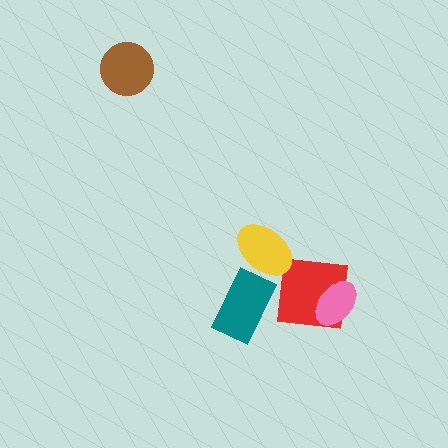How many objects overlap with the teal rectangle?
0 objects overlap with the teal rectangle.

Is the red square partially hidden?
Yes, it is partially covered by another shape.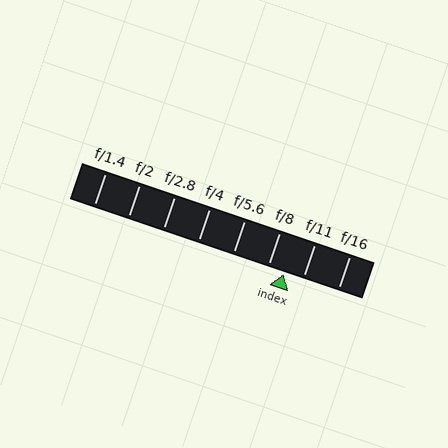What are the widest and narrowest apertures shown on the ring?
The widest aperture shown is f/1.4 and the narrowest is f/16.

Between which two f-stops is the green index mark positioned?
The index mark is between f/8 and f/11.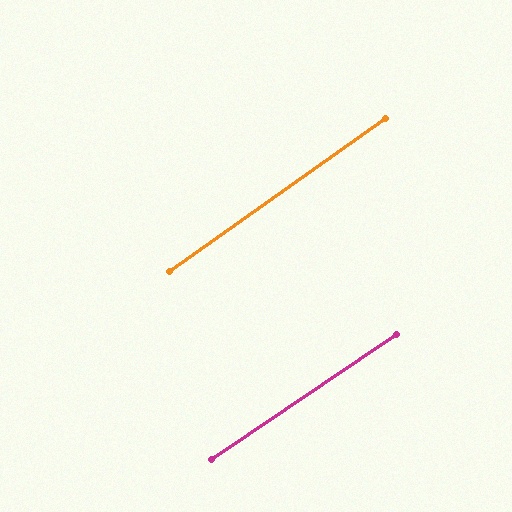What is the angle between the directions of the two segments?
Approximately 1 degree.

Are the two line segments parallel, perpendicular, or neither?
Parallel — their directions differ by only 1.3°.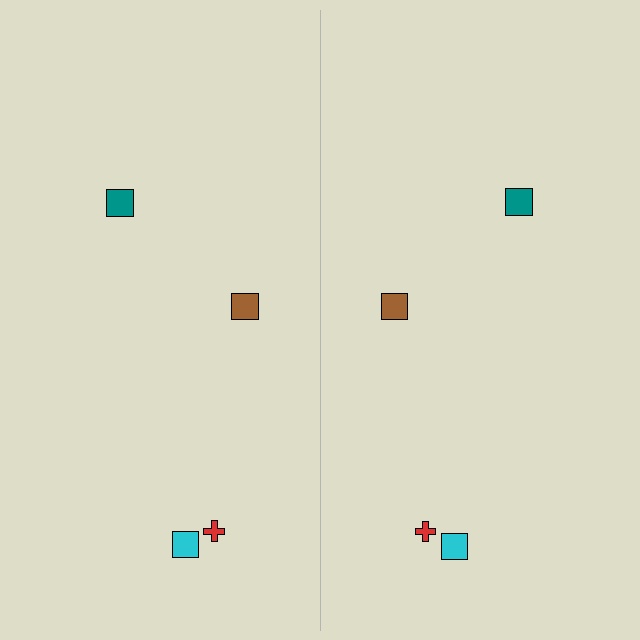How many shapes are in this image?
There are 8 shapes in this image.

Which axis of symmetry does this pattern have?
The pattern has a vertical axis of symmetry running through the center of the image.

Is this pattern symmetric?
Yes, this pattern has bilateral (reflection) symmetry.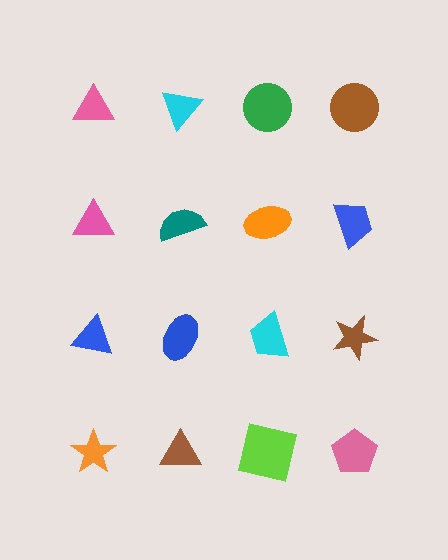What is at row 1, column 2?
A cyan triangle.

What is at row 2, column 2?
A teal semicircle.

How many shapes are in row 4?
4 shapes.